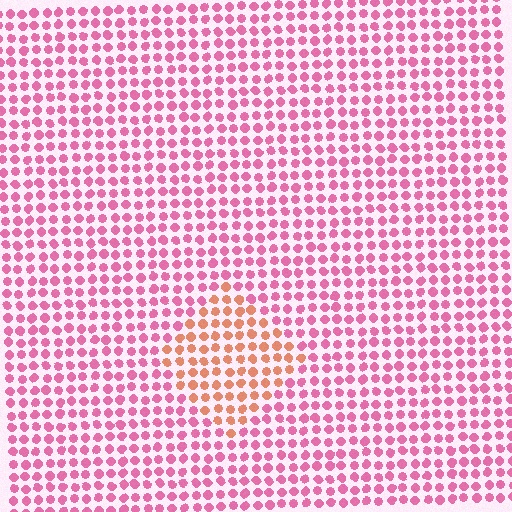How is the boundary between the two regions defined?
The boundary is defined purely by a slight shift in hue (about 45 degrees). Spacing, size, and orientation are identical on both sides.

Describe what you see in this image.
The image is filled with small pink elements in a uniform arrangement. A diamond-shaped region is visible where the elements are tinted to a slightly different hue, forming a subtle color boundary.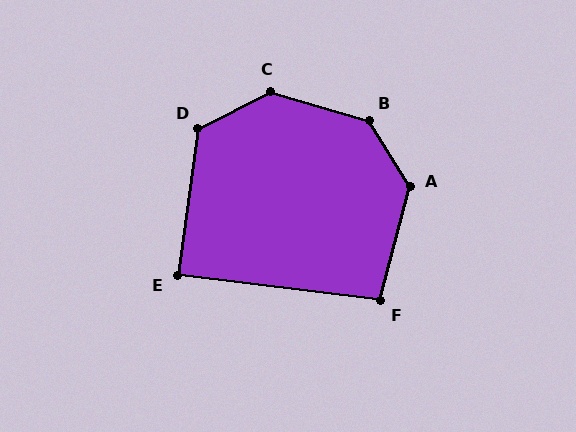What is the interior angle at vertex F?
Approximately 97 degrees (obtuse).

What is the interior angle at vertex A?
Approximately 134 degrees (obtuse).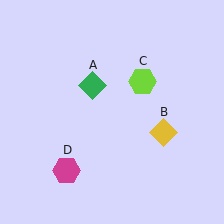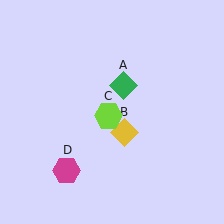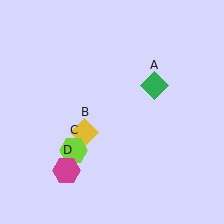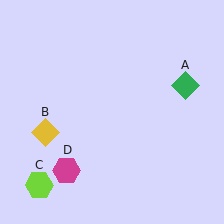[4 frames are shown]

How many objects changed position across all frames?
3 objects changed position: green diamond (object A), yellow diamond (object B), lime hexagon (object C).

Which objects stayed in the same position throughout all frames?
Magenta hexagon (object D) remained stationary.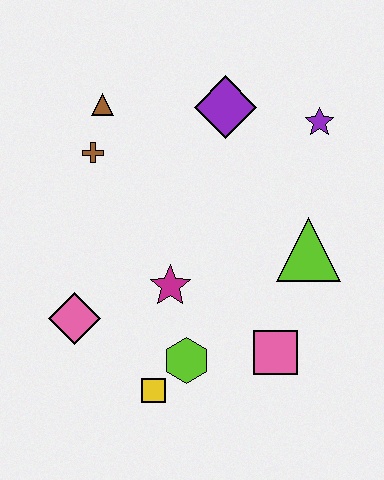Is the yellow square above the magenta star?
No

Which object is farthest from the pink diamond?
The purple star is farthest from the pink diamond.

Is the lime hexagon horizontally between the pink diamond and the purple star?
Yes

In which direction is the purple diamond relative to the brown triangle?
The purple diamond is to the right of the brown triangle.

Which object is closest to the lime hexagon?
The yellow square is closest to the lime hexagon.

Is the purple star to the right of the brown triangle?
Yes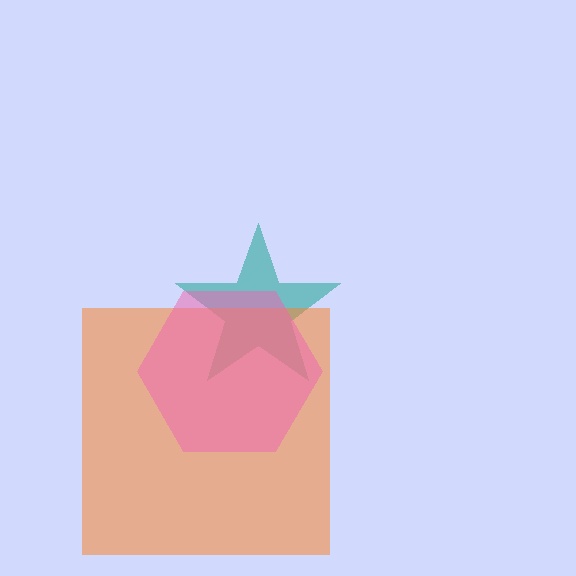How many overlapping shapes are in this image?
There are 3 overlapping shapes in the image.